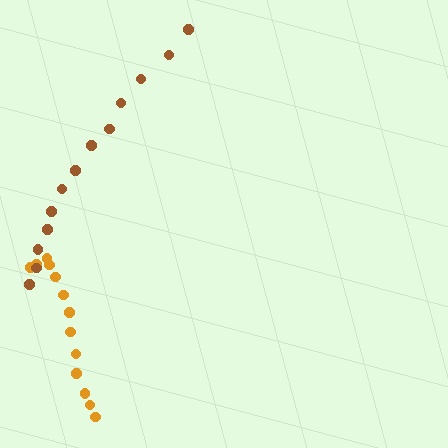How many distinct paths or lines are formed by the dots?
There are 2 distinct paths.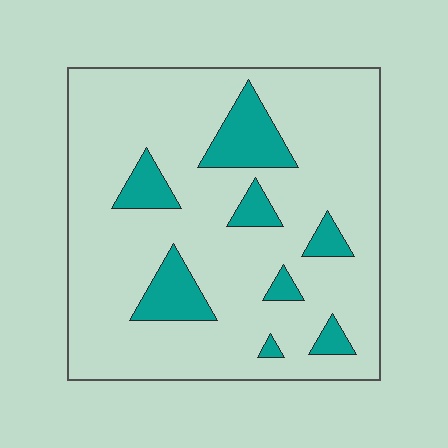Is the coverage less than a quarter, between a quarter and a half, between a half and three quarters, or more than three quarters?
Less than a quarter.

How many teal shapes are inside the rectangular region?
8.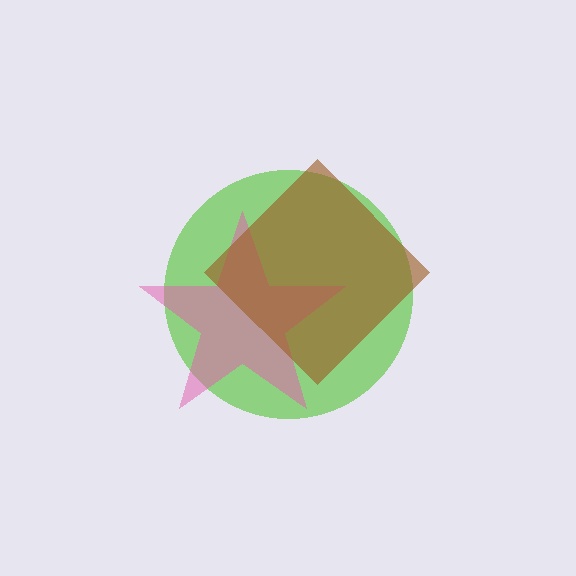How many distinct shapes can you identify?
There are 3 distinct shapes: a lime circle, a pink star, a brown diamond.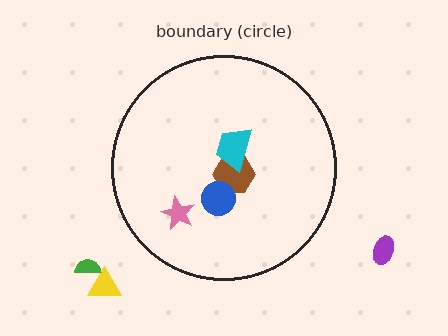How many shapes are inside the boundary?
4 inside, 3 outside.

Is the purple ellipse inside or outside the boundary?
Outside.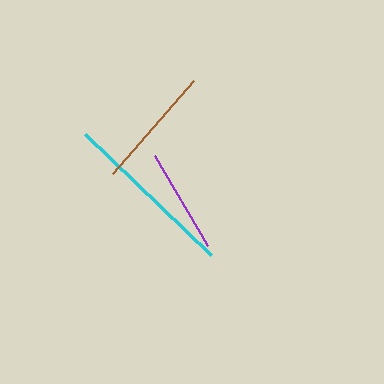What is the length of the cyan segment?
The cyan segment is approximately 175 pixels long.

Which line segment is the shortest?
The purple line is the shortest at approximately 104 pixels.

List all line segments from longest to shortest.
From longest to shortest: cyan, brown, purple.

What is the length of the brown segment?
The brown segment is approximately 123 pixels long.